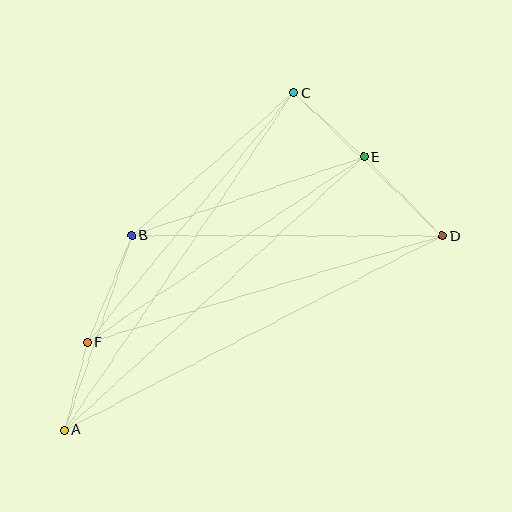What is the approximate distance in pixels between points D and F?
The distance between D and F is approximately 371 pixels.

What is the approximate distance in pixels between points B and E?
The distance between B and E is approximately 245 pixels.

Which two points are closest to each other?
Points A and F are closest to each other.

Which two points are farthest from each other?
Points A and D are farthest from each other.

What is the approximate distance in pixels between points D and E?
The distance between D and E is approximately 112 pixels.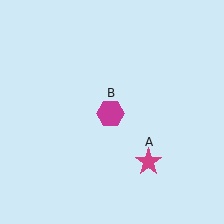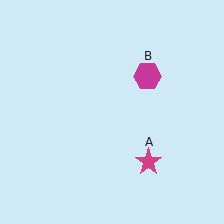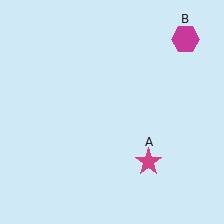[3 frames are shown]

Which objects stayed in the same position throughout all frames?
Magenta star (object A) remained stationary.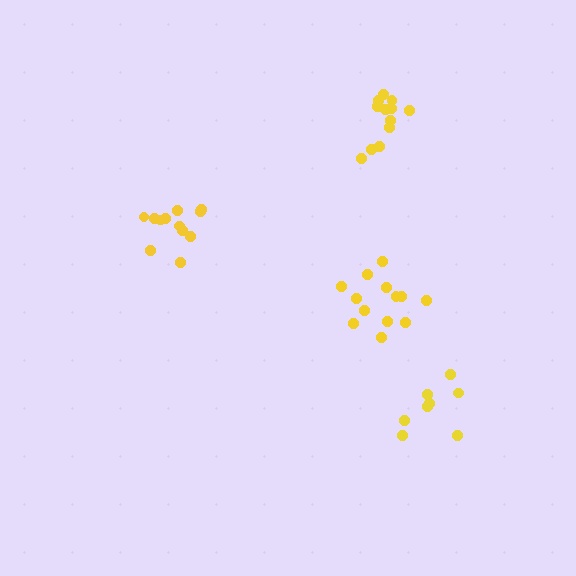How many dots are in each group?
Group 1: 12 dots, Group 2: 12 dots, Group 3: 13 dots, Group 4: 8 dots (45 total).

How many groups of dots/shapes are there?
There are 4 groups.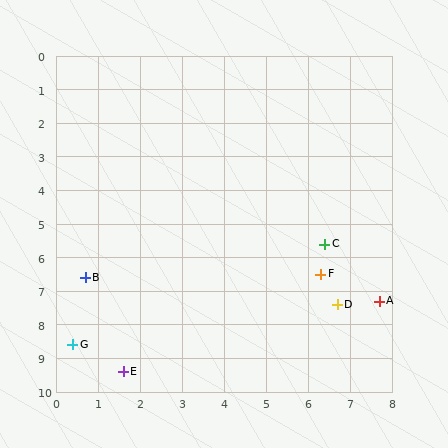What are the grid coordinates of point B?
Point B is at approximately (0.7, 6.6).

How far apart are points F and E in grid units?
Points F and E are about 5.5 grid units apart.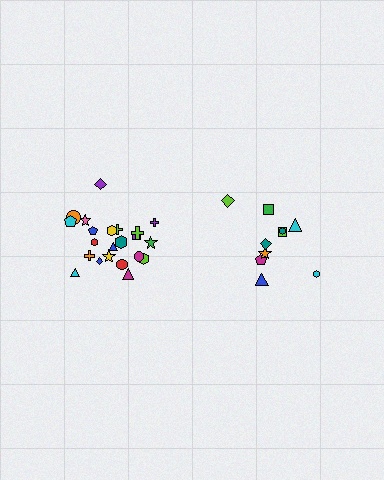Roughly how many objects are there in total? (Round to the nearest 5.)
Roughly 30 objects in total.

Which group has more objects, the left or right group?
The left group.